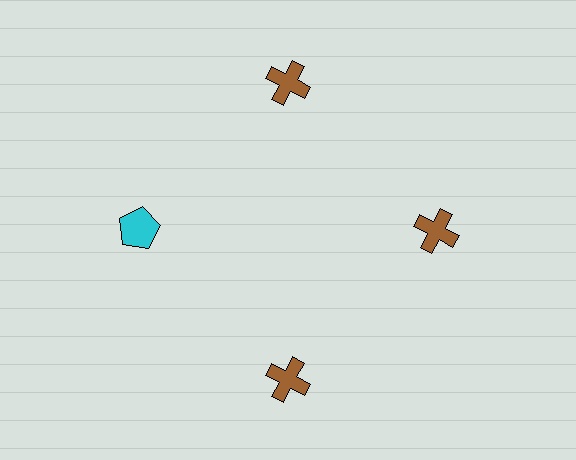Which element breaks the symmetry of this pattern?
The cyan pentagon at roughly the 9 o'clock position breaks the symmetry. All other shapes are brown crosses.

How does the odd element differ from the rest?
It differs in both color (cyan instead of brown) and shape (pentagon instead of cross).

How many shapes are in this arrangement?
There are 4 shapes arranged in a ring pattern.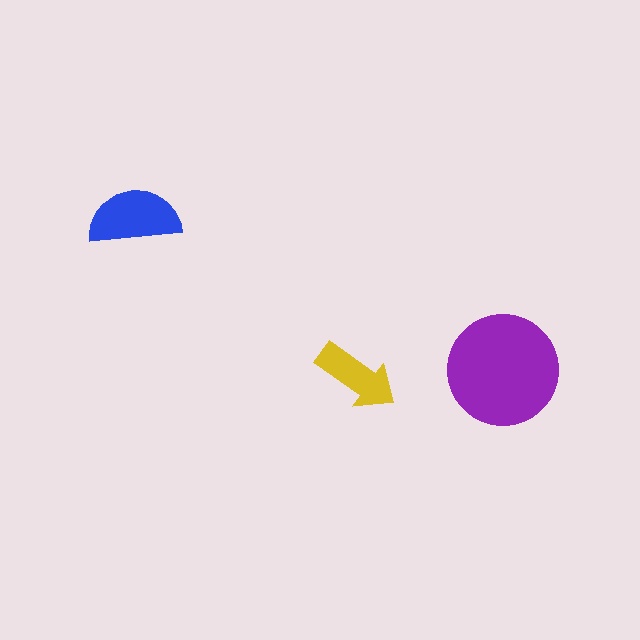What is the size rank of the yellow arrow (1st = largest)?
3rd.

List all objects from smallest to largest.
The yellow arrow, the blue semicircle, the purple circle.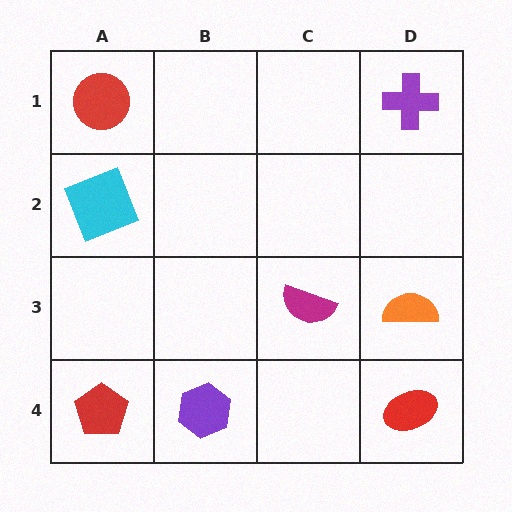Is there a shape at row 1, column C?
No, that cell is empty.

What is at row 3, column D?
An orange semicircle.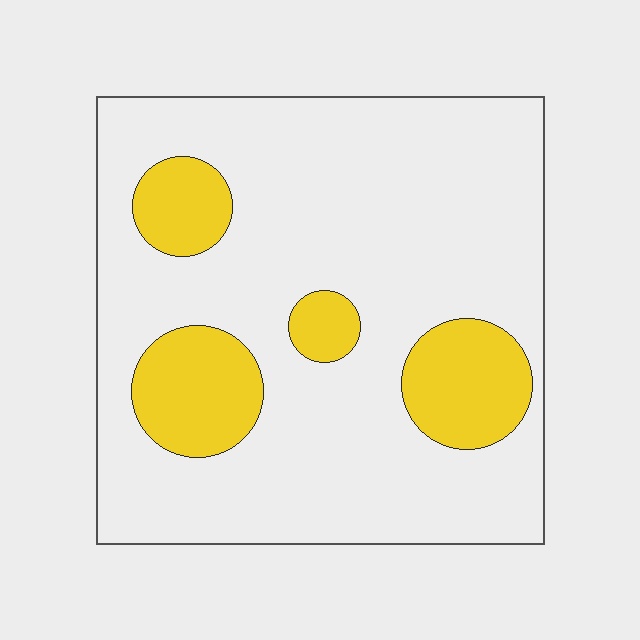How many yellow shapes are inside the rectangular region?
4.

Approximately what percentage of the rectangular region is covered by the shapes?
Approximately 20%.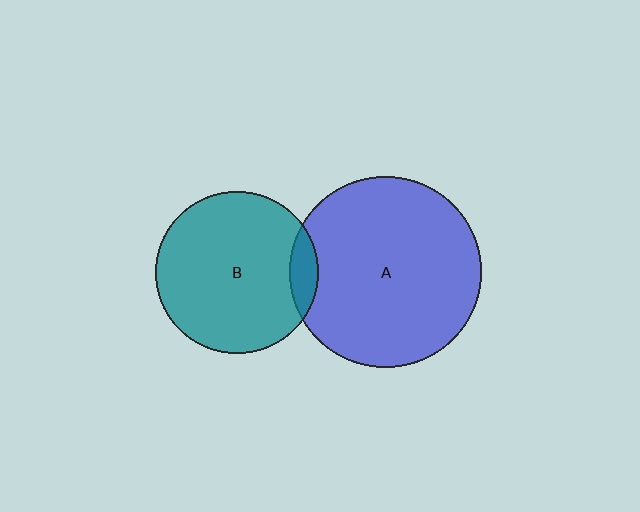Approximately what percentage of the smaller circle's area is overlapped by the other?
Approximately 10%.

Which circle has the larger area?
Circle A (blue).